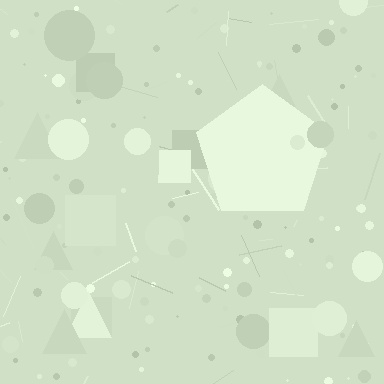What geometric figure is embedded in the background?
A pentagon is embedded in the background.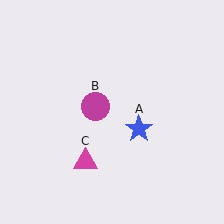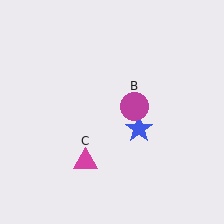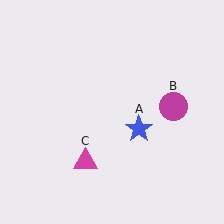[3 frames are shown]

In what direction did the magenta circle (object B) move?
The magenta circle (object B) moved right.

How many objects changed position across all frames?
1 object changed position: magenta circle (object B).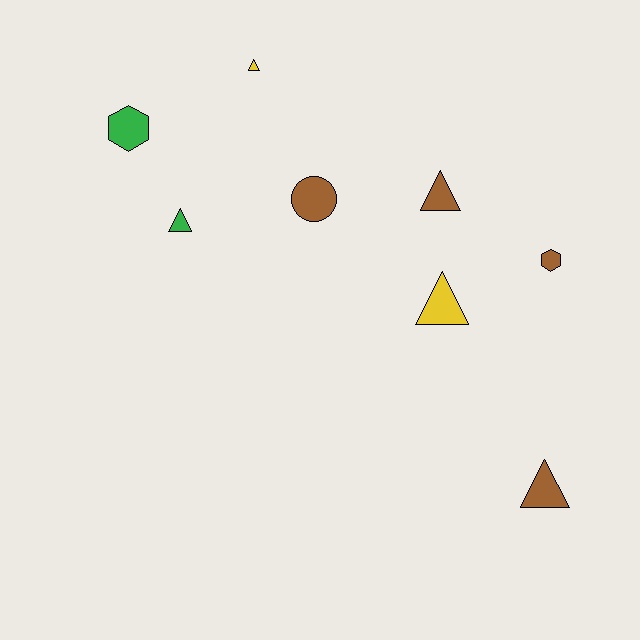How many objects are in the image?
There are 8 objects.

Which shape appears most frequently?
Triangle, with 5 objects.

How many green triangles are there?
There is 1 green triangle.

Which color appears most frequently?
Brown, with 4 objects.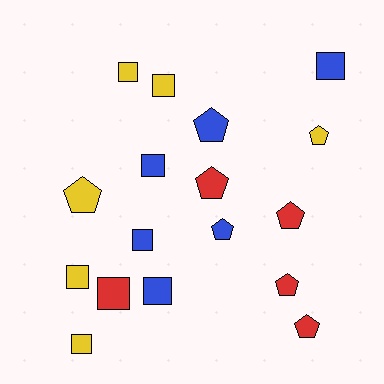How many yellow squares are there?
There are 4 yellow squares.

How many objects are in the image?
There are 17 objects.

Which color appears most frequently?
Blue, with 6 objects.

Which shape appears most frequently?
Square, with 9 objects.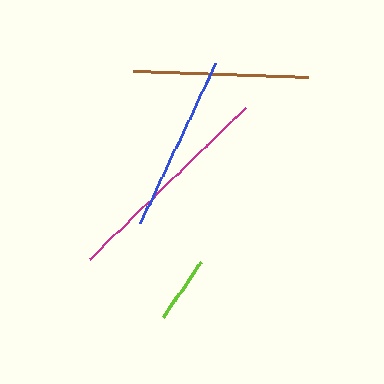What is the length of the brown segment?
The brown segment is approximately 175 pixels long.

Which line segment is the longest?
The magenta line is the longest at approximately 217 pixels.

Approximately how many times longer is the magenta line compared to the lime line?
The magenta line is approximately 3.3 times the length of the lime line.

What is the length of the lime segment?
The lime segment is approximately 67 pixels long.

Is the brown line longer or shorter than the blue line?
The blue line is longer than the brown line.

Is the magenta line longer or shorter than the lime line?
The magenta line is longer than the lime line.